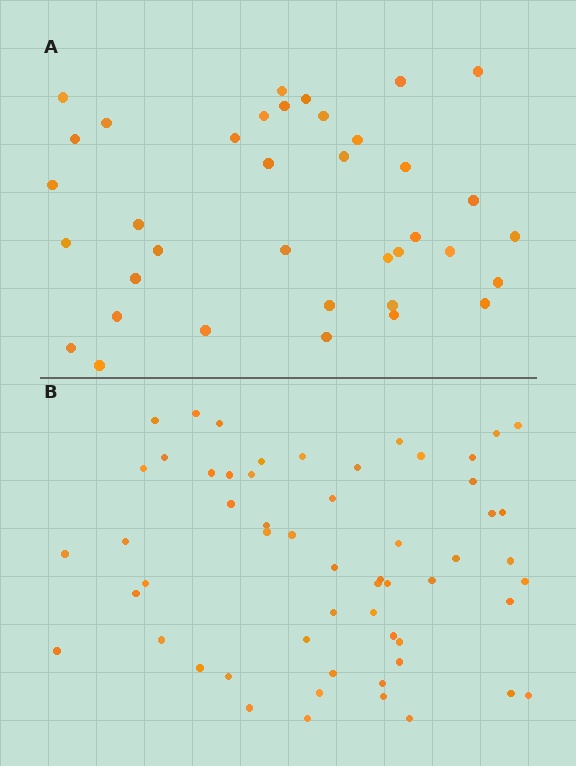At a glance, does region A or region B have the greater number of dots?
Region B (the bottom region) has more dots.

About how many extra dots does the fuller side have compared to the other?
Region B has approximately 20 more dots than region A.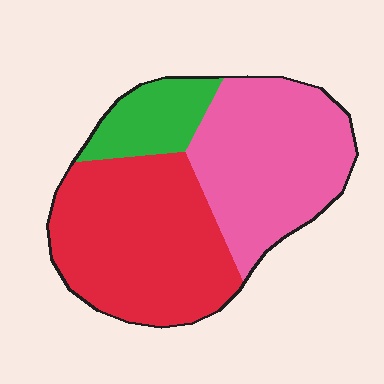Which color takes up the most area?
Red, at roughly 45%.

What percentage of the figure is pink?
Pink covers around 40% of the figure.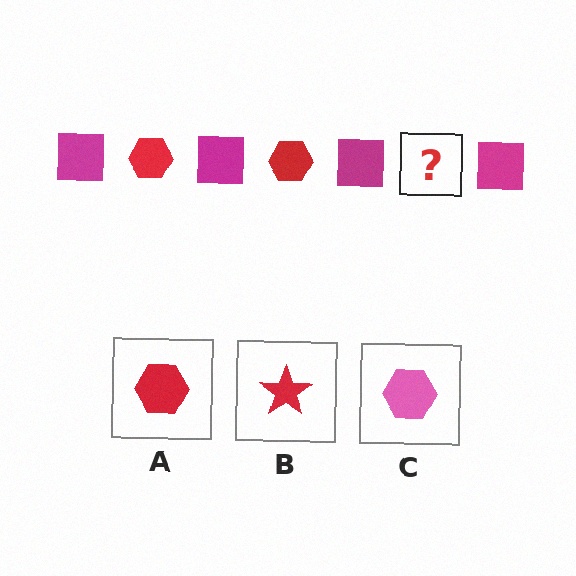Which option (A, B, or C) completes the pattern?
A.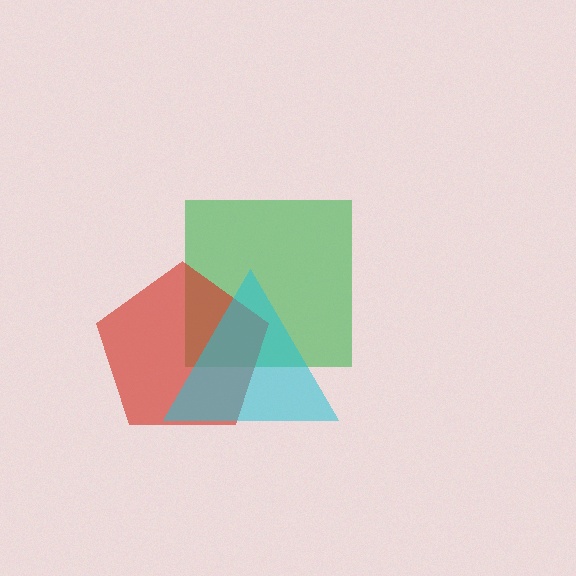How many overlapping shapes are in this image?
There are 3 overlapping shapes in the image.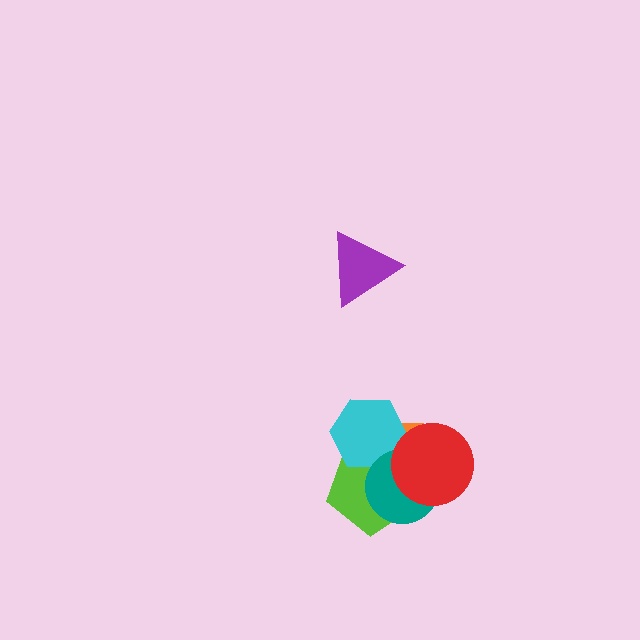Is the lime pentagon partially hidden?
Yes, it is partially covered by another shape.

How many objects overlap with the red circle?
4 objects overlap with the red circle.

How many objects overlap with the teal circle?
4 objects overlap with the teal circle.